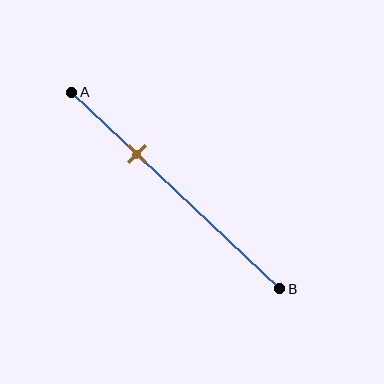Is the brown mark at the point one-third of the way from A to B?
Yes, the mark is approximately at the one-third point.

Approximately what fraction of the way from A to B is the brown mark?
The brown mark is approximately 30% of the way from A to B.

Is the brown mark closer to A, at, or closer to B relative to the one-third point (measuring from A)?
The brown mark is approximately at the one-third point of segment AB.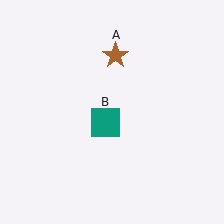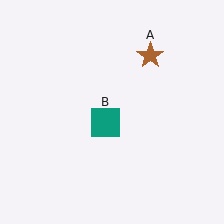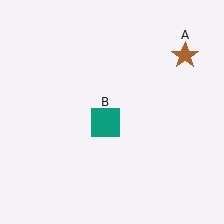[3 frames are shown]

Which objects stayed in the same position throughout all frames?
Teal square (object B) remained stationary.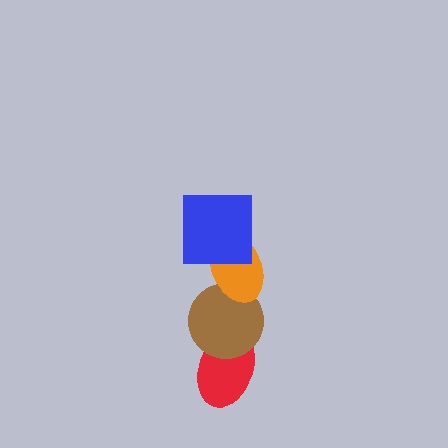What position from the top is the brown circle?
The brown circle is 3rd from the top.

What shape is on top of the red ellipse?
The brown circle is on top of the red ellipse.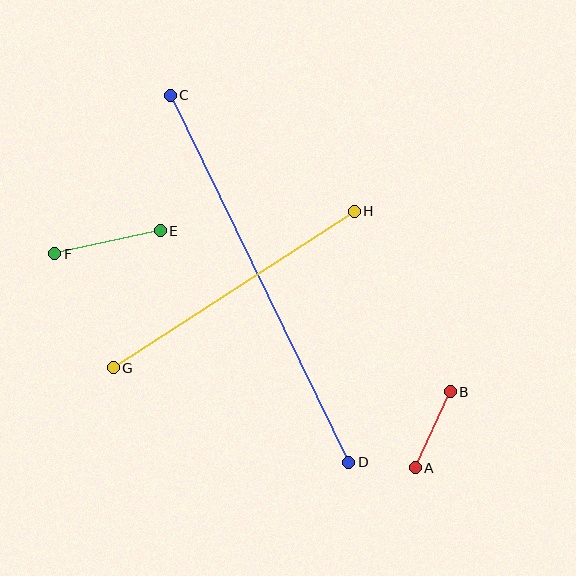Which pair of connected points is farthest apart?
Points C and D are farthest apart.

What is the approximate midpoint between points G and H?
The midpoint is at approximately (234, 289) pixels.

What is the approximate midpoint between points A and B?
The midpoint is at approximately (433, 430) pixels.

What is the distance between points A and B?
The distance is approximately 84 pixels.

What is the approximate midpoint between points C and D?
The midpoint is at approximately (259, 279) pixels.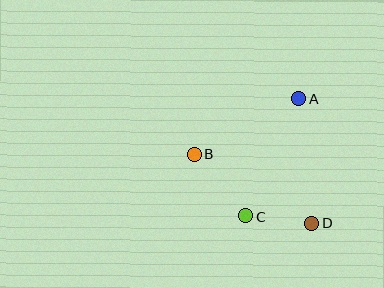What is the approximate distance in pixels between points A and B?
The distance between A and B is approximately 119 pixels.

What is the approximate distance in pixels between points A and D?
The distance between A and D is approximately 125 pixels.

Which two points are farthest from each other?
Points B and D are farthest from each other.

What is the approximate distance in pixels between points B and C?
The distance between B and C is approximately 81 pixels.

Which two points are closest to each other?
Points C and D are closest to each other.